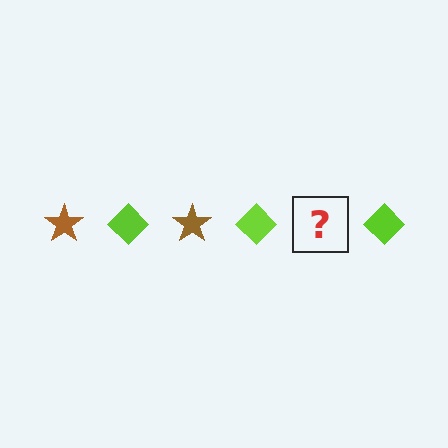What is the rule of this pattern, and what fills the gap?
The rule is that the pattern alternates between brown star and lime diamond. The gap should be filled with a brown star.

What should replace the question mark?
The question mark should be replaced with a brown star.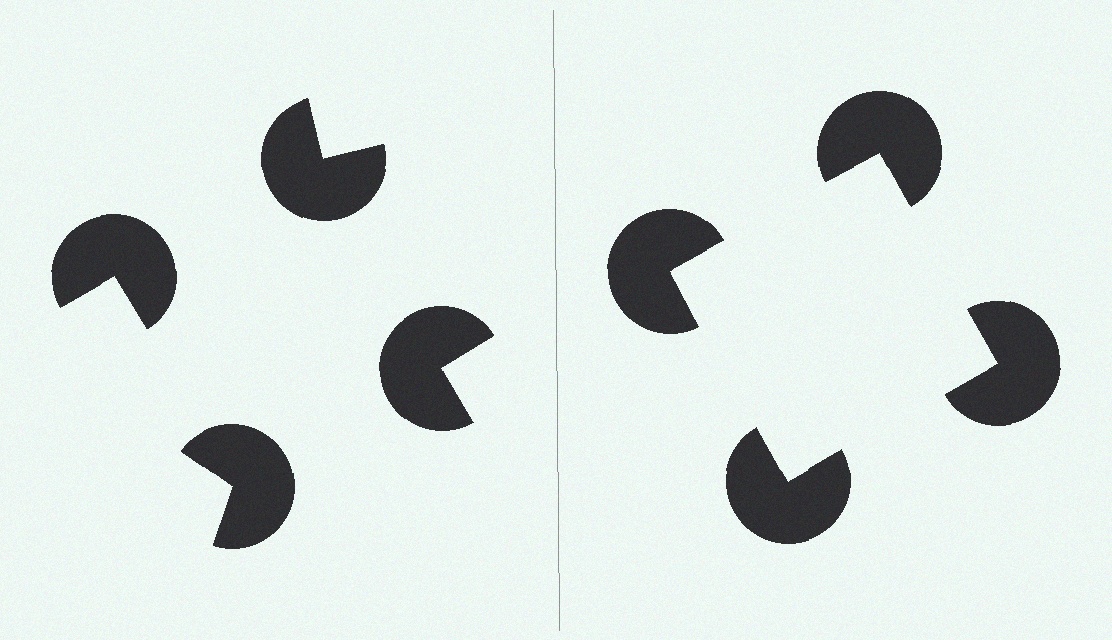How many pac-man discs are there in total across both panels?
8 — 4 on each side.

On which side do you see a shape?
An illusory square appears on the right side. On the left side the wedge cuts are rotated, so no coherent shape forms.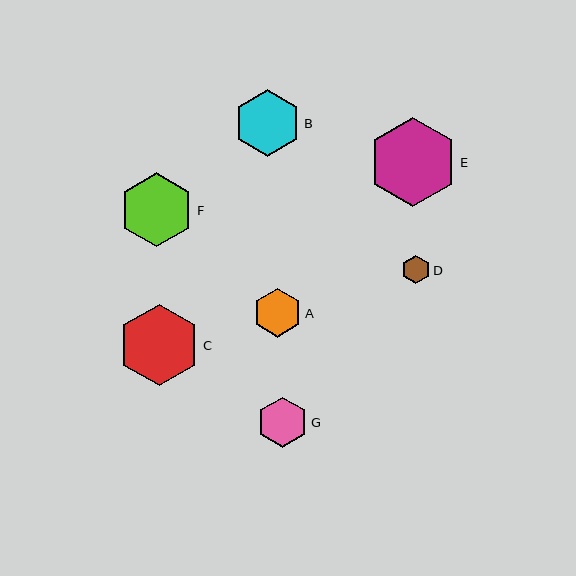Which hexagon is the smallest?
Hexagon D is the smallest with a size of approximately 28 pixels.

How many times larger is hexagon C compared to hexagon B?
Hexagon C is approximately 1.2 times the size of hexagon B.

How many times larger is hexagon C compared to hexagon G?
Hexagon C is approximately 1.6 times the size of hexagon G.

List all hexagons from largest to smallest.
From largest to smallest: E, C, F, B, G, A, D.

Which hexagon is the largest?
Hexagon E is the largest with a size of approximately 89 pixels.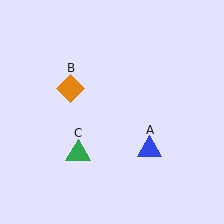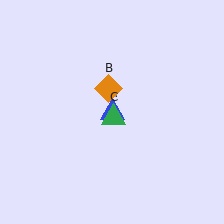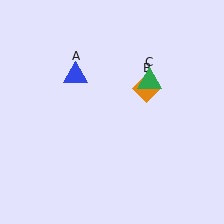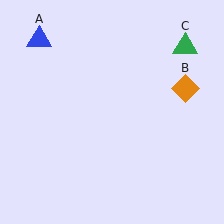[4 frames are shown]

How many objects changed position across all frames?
3 objects changed position: blue triangle (object A), orange diamond (object B), green triangle (object C).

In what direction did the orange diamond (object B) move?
The orange diamond (object B) moved right.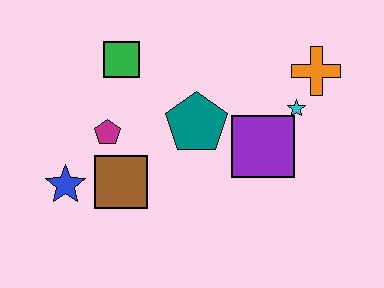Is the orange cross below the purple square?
No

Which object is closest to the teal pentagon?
The purple square is closest to the teal pentagon.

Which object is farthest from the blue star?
The orange cross is farthest from the blue star.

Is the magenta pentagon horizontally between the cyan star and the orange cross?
No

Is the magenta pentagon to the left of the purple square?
Yes